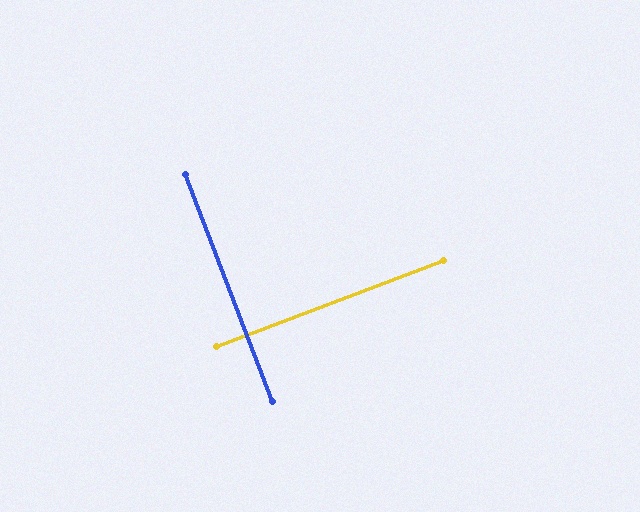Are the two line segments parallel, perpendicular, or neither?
Perpendicular — they meet at approximately 90°.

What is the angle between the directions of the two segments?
Approximately 90 degrees.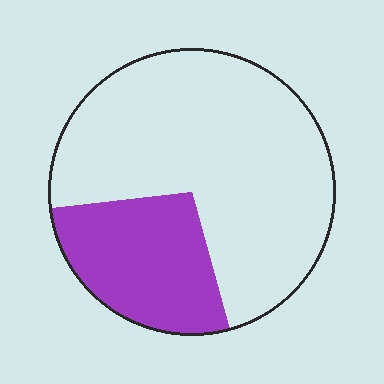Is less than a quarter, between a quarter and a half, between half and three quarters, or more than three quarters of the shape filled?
Between a quarter and a half.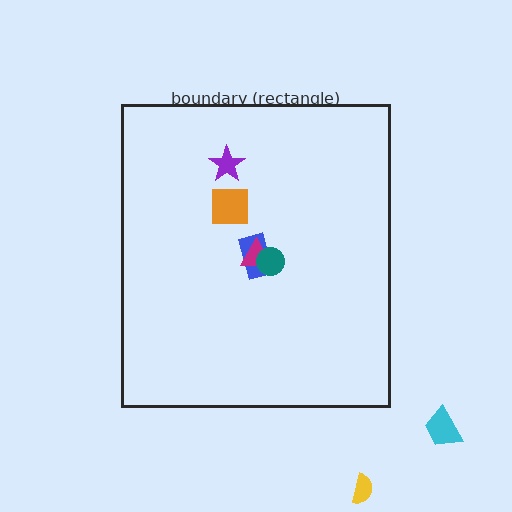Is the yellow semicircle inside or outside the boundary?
Outside.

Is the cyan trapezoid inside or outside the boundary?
Outside.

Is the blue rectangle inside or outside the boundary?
Inside.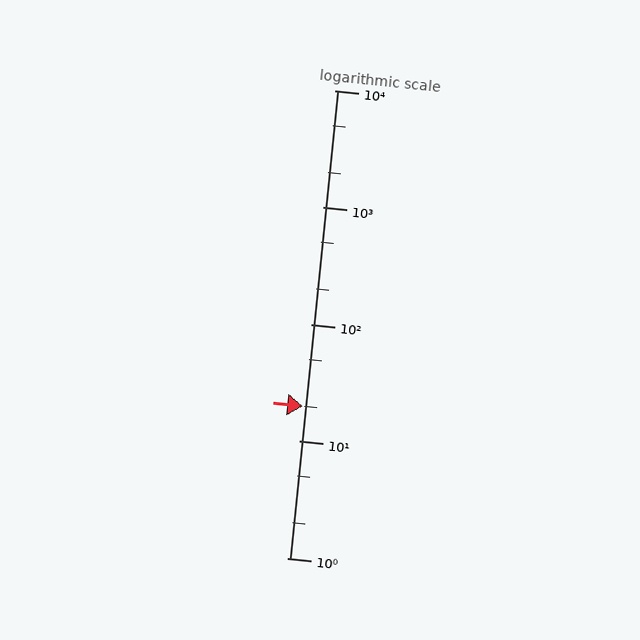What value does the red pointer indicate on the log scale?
The pointer indicates approximately 20.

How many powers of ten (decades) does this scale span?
The scale spans 4 decades, from 1 to 10000.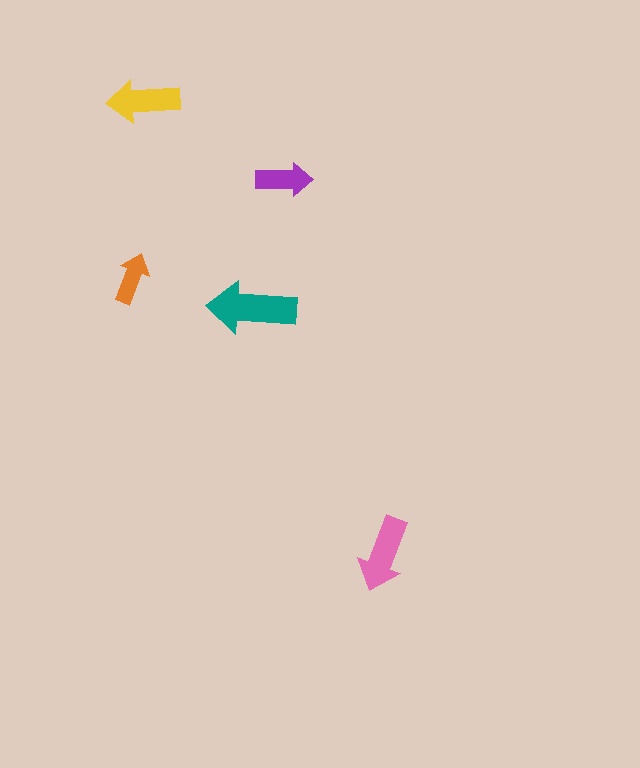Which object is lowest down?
The pink arrow is bottommost.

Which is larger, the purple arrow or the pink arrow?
The pink one.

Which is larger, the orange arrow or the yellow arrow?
The yellow one.